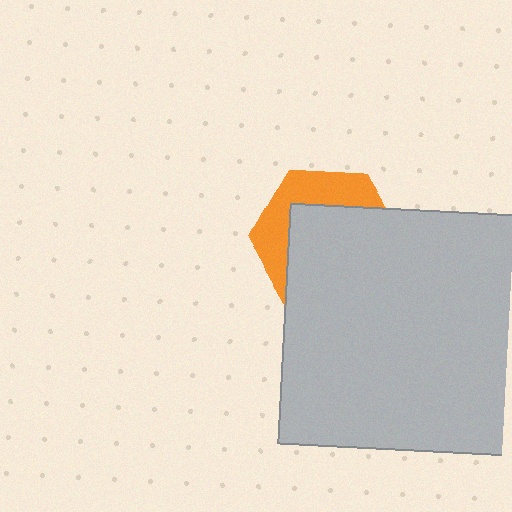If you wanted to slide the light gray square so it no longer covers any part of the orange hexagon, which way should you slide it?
Slide it toward the lower-right — that is the most direct way to separate the two shapes.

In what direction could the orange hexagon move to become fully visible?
The orange hexagon could move toward the upper-left. That would shift it out from behind the light gray square entirely.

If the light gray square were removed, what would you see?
You would see the complete orange hexagon.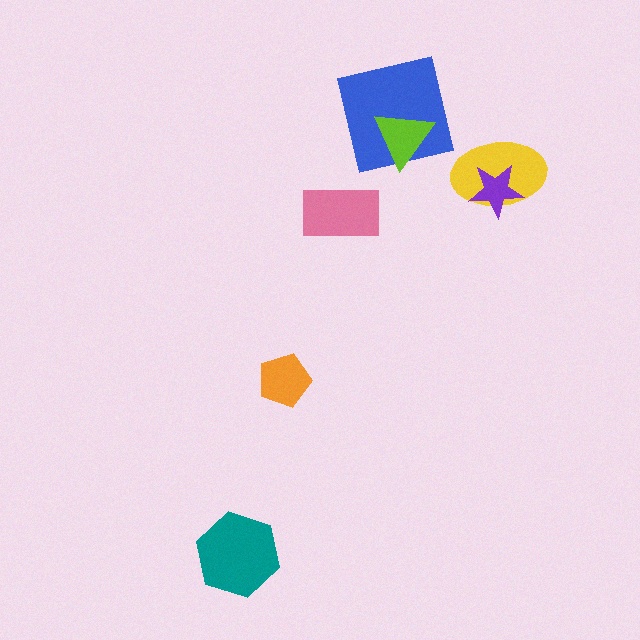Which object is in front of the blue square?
The lime triangle is in front of the blue square.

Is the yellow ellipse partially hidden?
Yes, it is partially covered by another shape.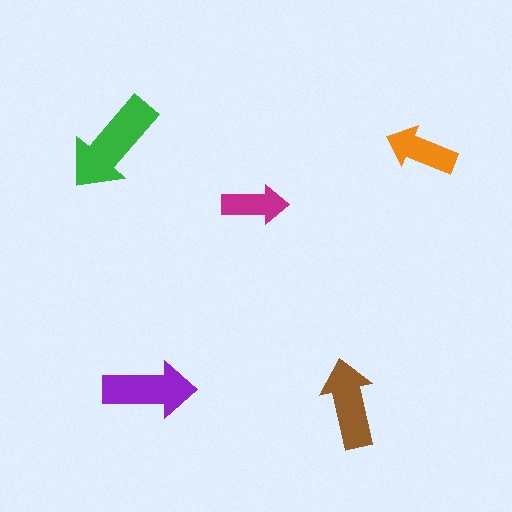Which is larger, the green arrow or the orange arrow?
The green one.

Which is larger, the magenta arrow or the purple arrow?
The purple one.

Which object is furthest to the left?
The green arrow is leftmost.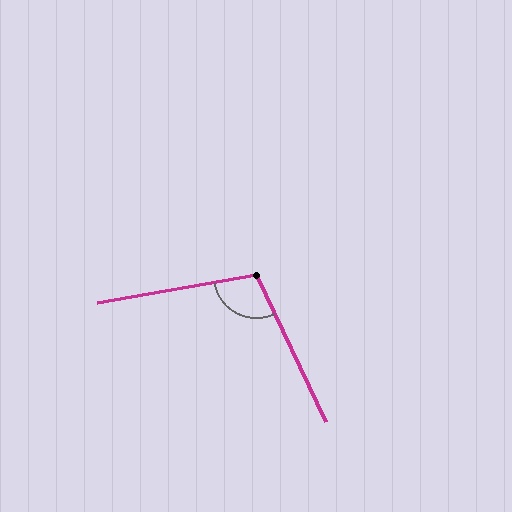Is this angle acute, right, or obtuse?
It is obtuse.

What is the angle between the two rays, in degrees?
Approximately 106 degrees.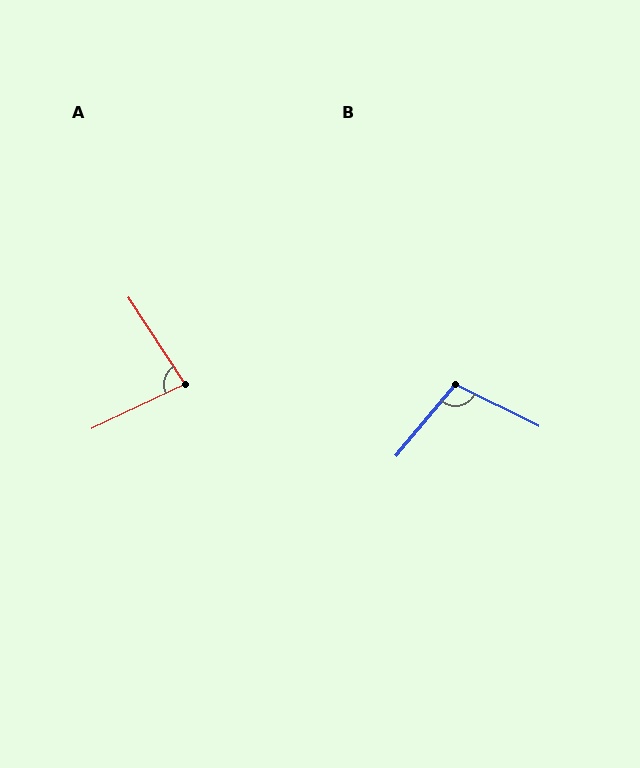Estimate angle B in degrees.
Approximately 104 degrees.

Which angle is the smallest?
A, at approximately 83 degrees.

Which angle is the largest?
B, at approximately 104 degrees.